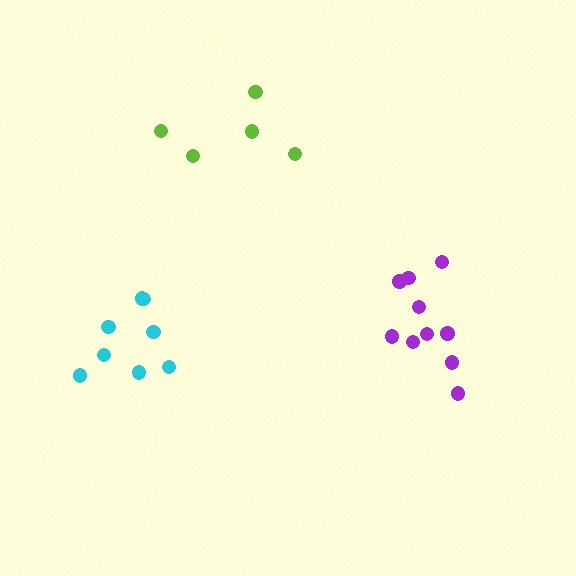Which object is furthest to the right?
The purple cluster is rightmost.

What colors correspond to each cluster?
The clusters are colored: lime, purple, cyan.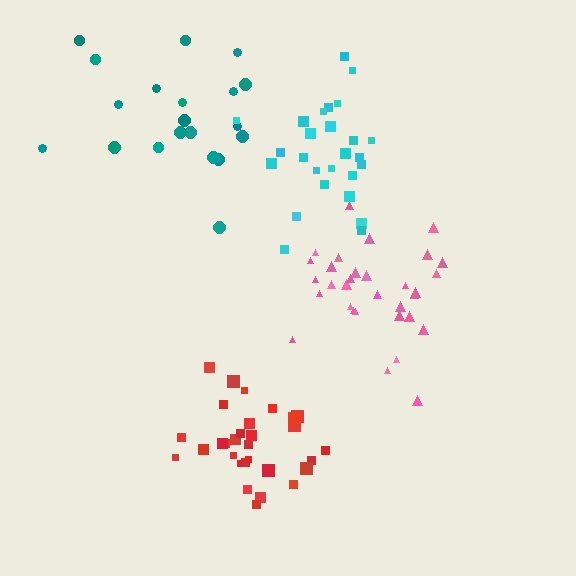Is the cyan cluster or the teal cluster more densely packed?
Cyan.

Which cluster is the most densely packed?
Red.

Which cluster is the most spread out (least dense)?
Teal.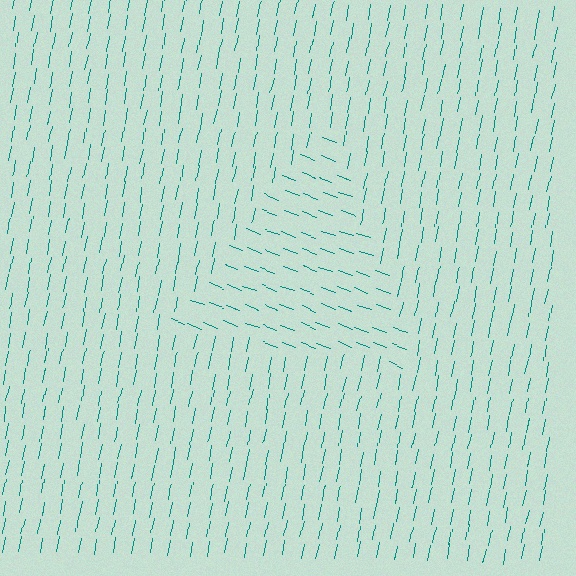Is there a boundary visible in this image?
Yes, there is a texture boundary formed by a change in line orientation.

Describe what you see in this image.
The image is filled with small teal line segments. A triangle region in the image has lines oriented differently from the surrounding lines, creating a visible texture boundary.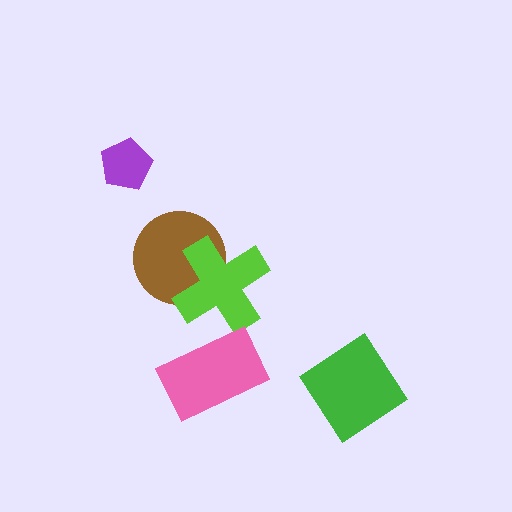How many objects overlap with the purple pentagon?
0 objects overlap with the purple pentagon.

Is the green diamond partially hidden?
No, no other shape covers it.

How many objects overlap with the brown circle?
1 object overlaps with the brown circle.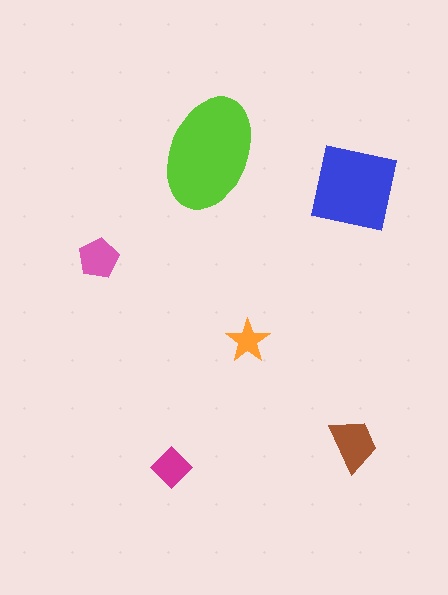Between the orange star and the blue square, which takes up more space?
The blue square.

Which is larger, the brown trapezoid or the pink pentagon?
The brown trapezoid.